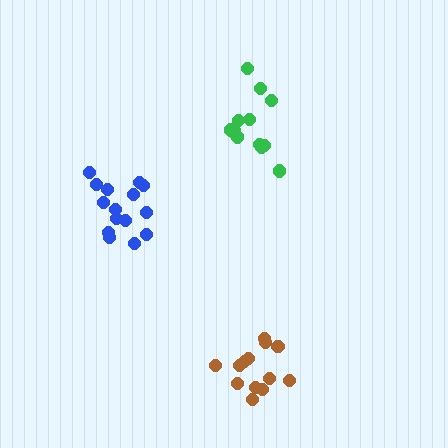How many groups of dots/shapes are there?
There are 3 groups.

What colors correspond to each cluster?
The clusters are colored: brown, green, blue.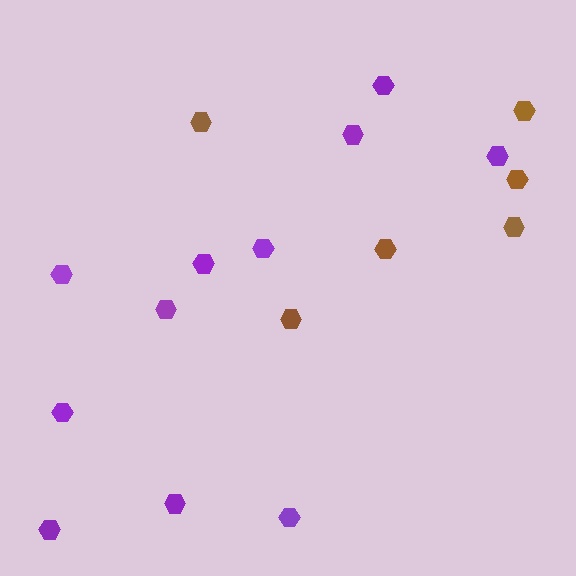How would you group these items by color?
There are 2 groups: one group of brown hexagons (6) and one group of purple hexagons (11).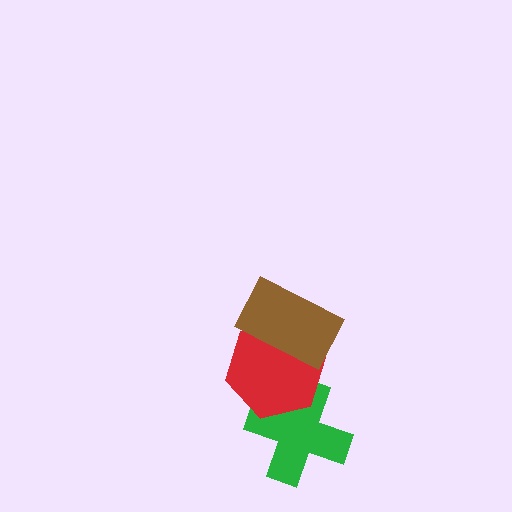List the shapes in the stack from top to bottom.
From top to bottom: the brown rectangle, the red hexagon, the green cross.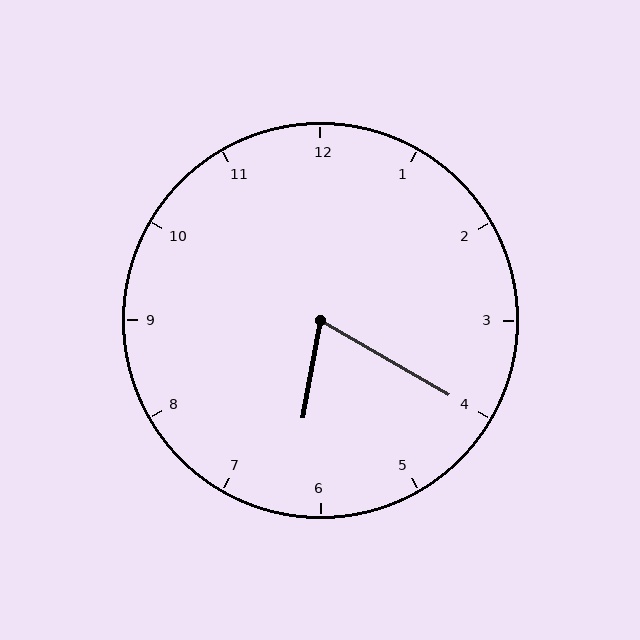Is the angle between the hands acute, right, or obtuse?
It is acute.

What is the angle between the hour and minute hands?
Approximately 70 degrees.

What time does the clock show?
6:20.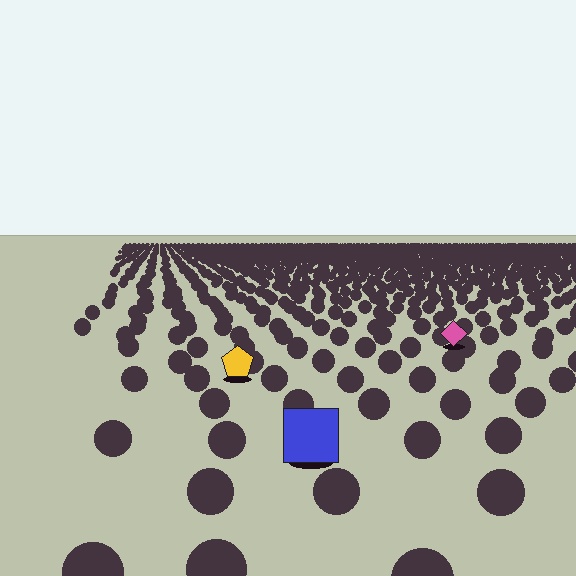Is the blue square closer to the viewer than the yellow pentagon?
Yes. The blue square is closer — you can tell from the texture gradient: the ground texture is coarser near it.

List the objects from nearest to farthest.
From nearest to farthest: the blue square, the yellow pentagon, the pink diamond.